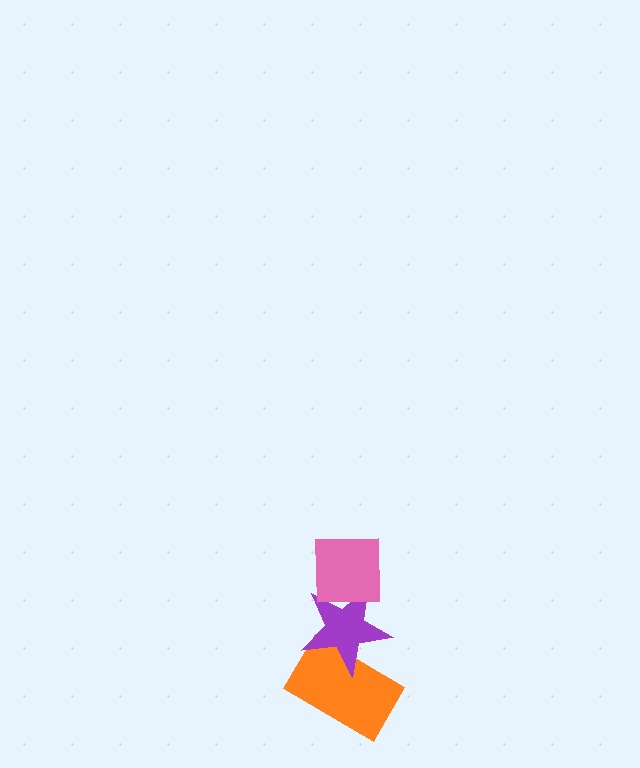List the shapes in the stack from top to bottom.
From top to bottom: the pink square, the purple star, the orange rectangle.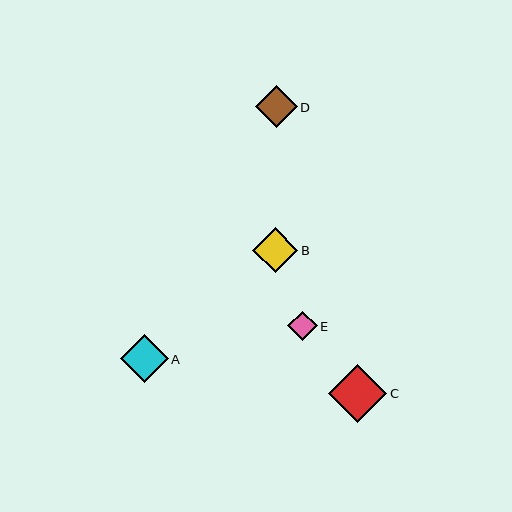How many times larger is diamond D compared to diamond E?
Diamond D is approximately 1.4 times the size of diamond E.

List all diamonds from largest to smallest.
From largest to smallest: C, A, B, D, E.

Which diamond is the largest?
Diamond C is the largest with a size of approximately 59 pixels.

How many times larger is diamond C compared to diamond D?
Diamond C is approximately 1.4 times the size of diamond D.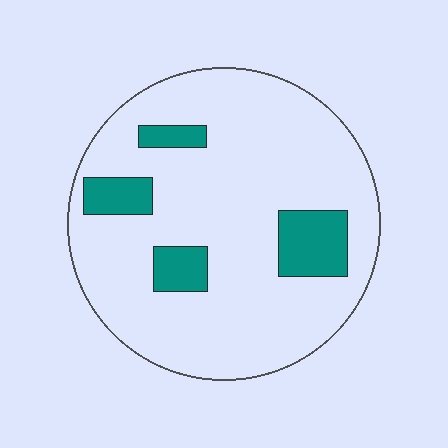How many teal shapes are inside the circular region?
4.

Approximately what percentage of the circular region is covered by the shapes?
Approximately 15%.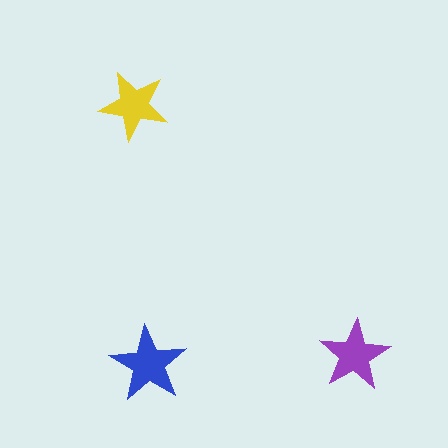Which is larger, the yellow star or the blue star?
The blue one.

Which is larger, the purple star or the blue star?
The blue one.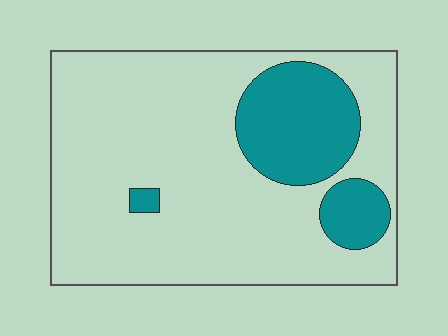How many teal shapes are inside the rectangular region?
3.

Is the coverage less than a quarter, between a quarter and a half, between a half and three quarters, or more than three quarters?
Less than a quarter.